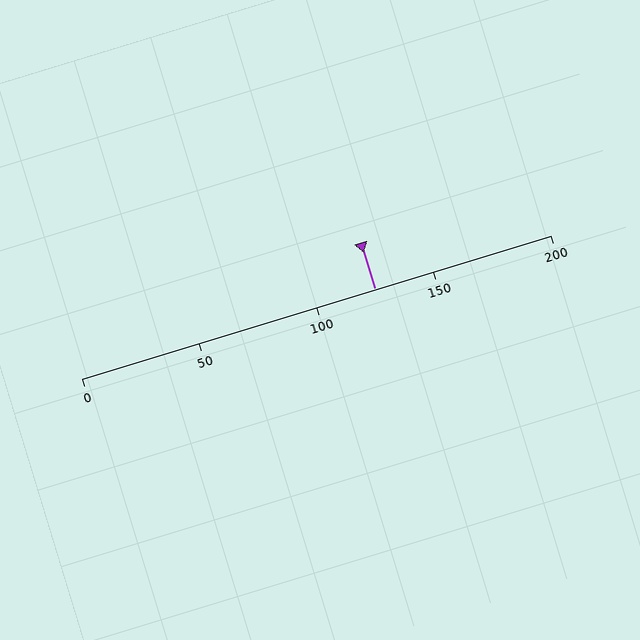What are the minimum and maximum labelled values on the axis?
The axis runs from 0 to 200.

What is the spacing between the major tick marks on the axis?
The major ticks are spaced 50 apart.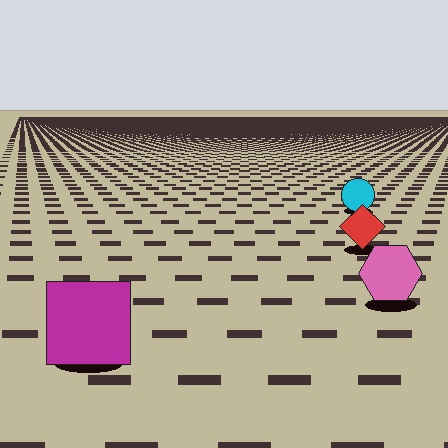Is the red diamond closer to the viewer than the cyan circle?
Yes. The red diamond is closer — you can tell from the texture gradient: the ground texture is coarser near it.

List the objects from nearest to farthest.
From nearest to farthest: the magenta square, the pink hexagon, the red diamond, the cyan circle.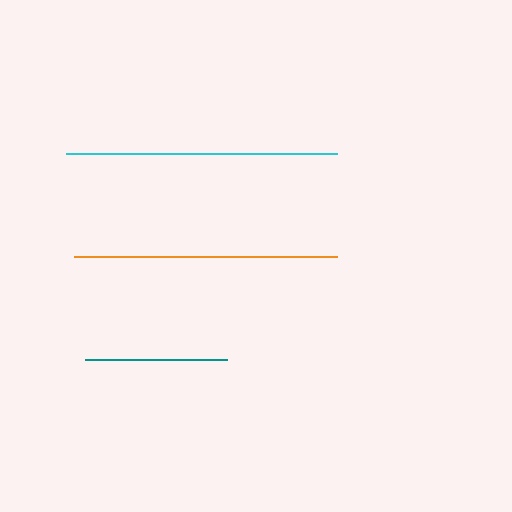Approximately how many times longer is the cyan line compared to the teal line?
The cyan line is approximately 1.9 times the length of the teal line.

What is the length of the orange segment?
The orange segment is approximately 263 pixels long.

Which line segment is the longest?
The cyan line is the longest at approximately 271 pixels.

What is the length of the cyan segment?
The cyan segment is approximately 271 pixels long.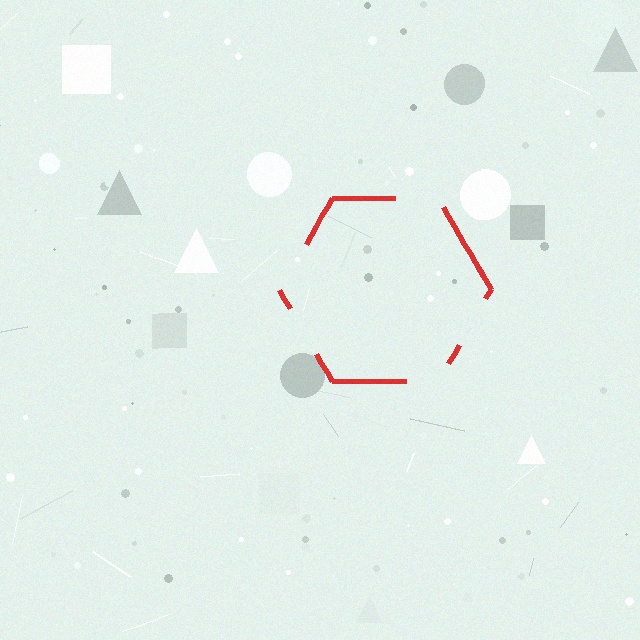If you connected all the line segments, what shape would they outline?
They would outline a hexagon.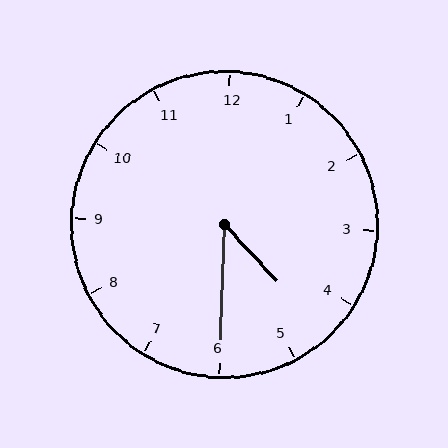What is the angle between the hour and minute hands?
Approximately 45 degrees.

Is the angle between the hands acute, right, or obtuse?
It is acute.